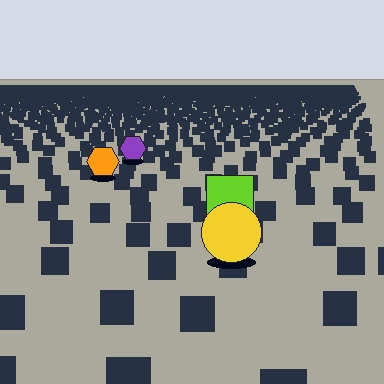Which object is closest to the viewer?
The yellow circle is closest. The texture marks near it are larger and more spread out.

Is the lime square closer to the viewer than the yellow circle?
No. The yellow circle is closer — you can tell from the texture gradient: the ground texture is coarser near it.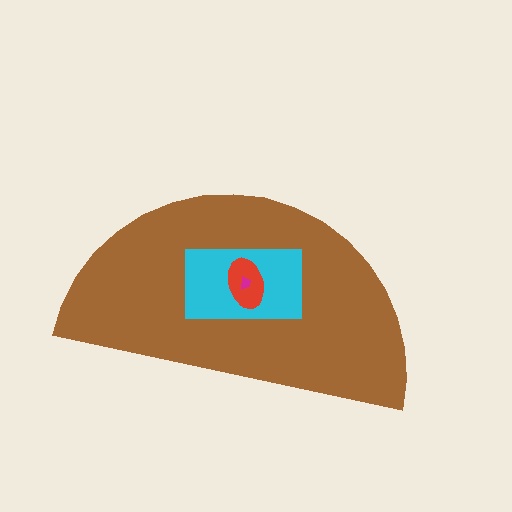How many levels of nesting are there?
4.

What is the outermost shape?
The brown semicircle.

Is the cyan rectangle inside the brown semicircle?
Yes.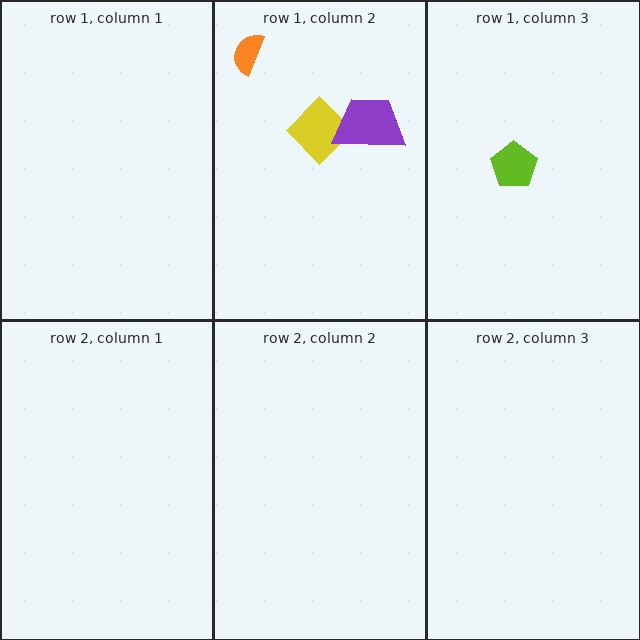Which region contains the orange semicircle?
The row 1, column 2 region.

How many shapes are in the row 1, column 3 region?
1.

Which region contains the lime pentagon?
The row 1, column 3 region.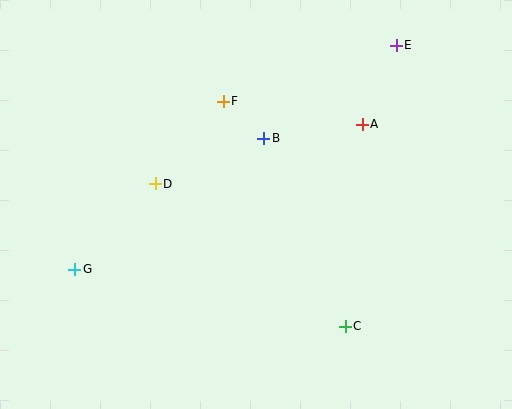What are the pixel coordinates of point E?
Point E is at (396, 45).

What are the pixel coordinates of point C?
Point C is at (345, 326).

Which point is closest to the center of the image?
Point B at (264, 138) is closest to the center.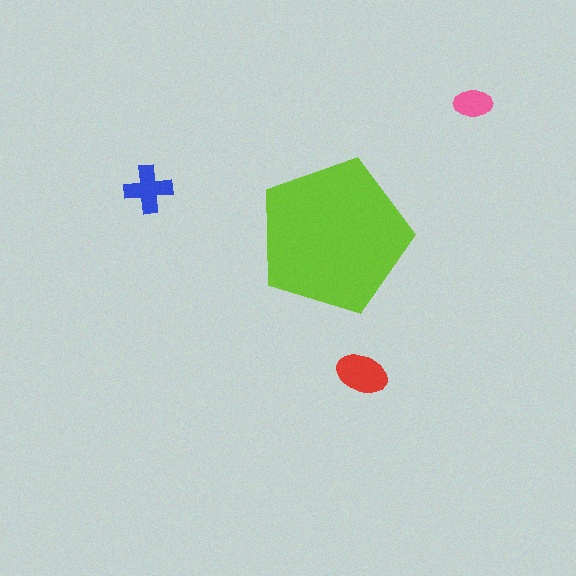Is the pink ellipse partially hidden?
No, the pink ellipse is fully visible.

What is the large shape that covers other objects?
A lime pentagon.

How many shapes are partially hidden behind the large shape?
0 shapes are partially hidden.